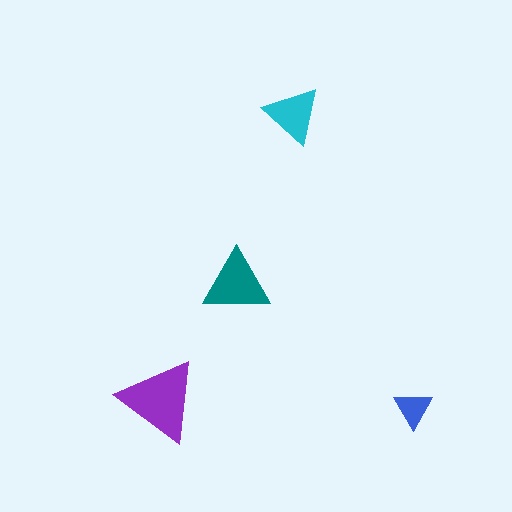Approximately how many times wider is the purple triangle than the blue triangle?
About 2 times wider.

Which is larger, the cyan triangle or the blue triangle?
The cyan one.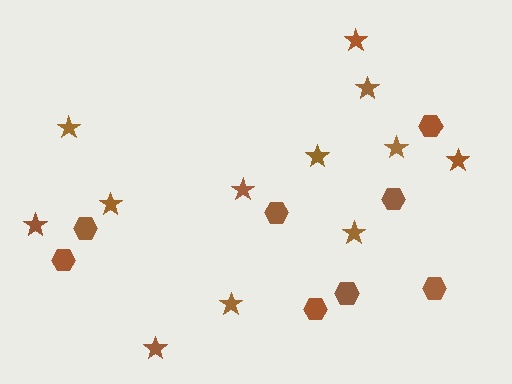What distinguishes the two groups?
There are 2 groups: one group of stars (12) and one group of hexagons (8).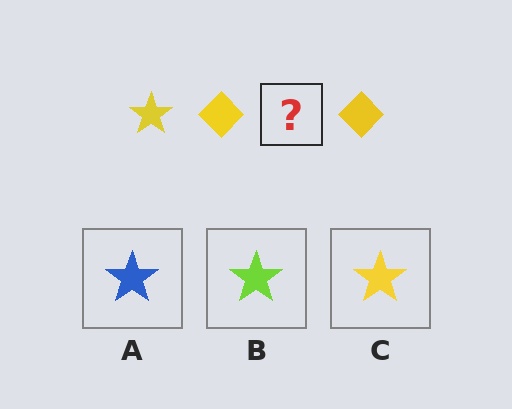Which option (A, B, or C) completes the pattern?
C.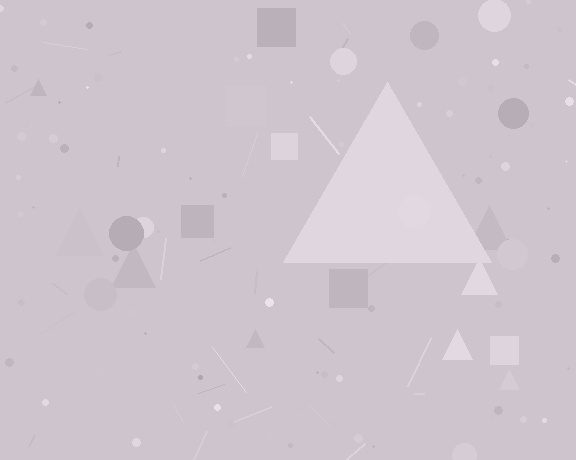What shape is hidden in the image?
A triangle is hidden in the image.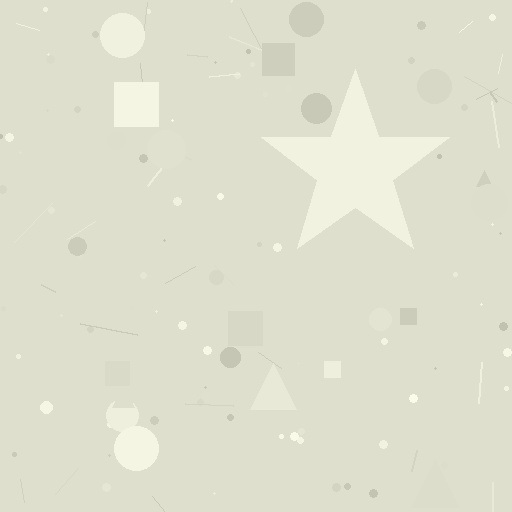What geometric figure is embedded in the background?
A star is embedded in the background.